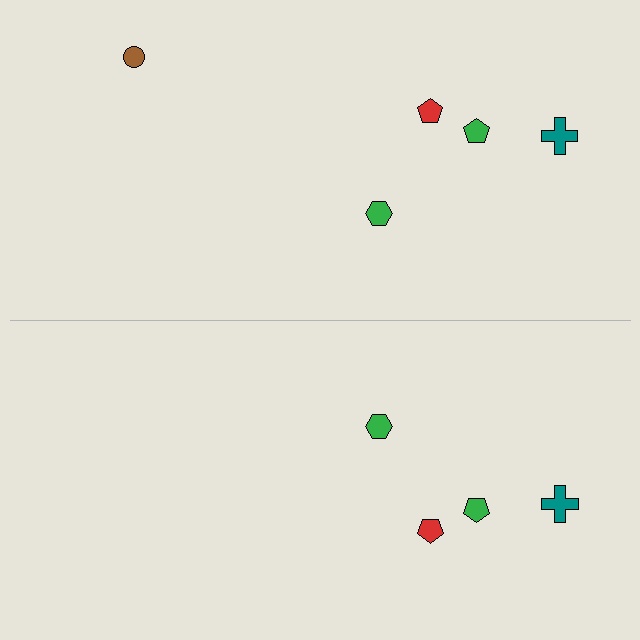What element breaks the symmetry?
A brown circle is missing from the bottom side.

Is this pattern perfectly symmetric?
No, the pattern is not perfectly symmetric. A brown circle is missing from the bottom side.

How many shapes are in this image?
There are 9 shapes in this image.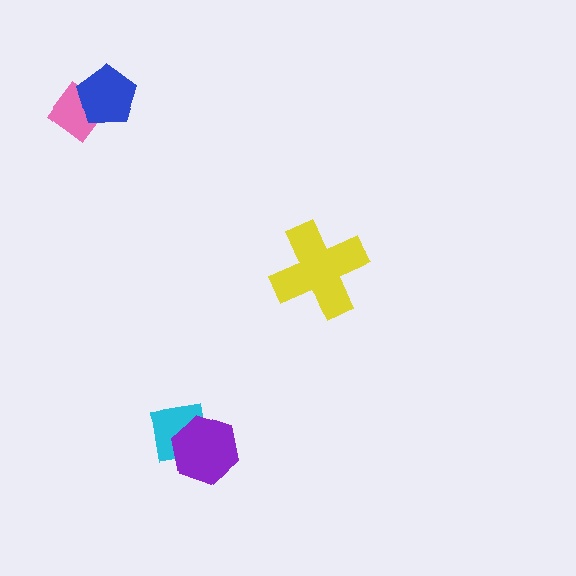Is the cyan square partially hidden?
Yes, it is partially covered by another shape.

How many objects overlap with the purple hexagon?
1 object overlaps with the purple hexagon.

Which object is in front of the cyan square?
The purple hexagon is in front of the cyan square.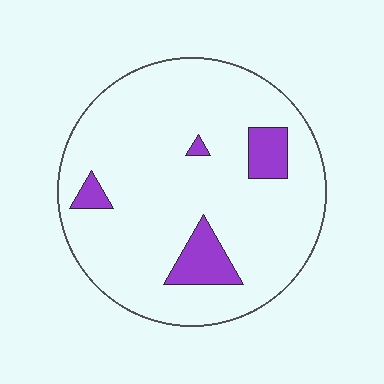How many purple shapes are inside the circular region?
4.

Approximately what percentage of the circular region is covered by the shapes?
Approximately 10%.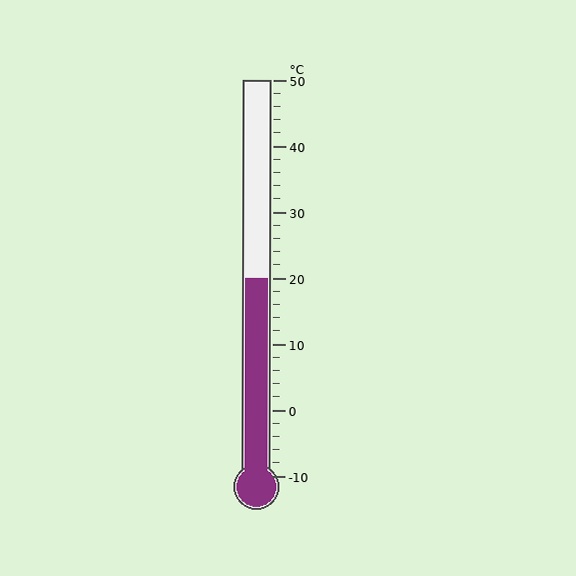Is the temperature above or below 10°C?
The temperature is above 10°C.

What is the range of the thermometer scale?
The thermometer scale ranges from -10°C to 50°C.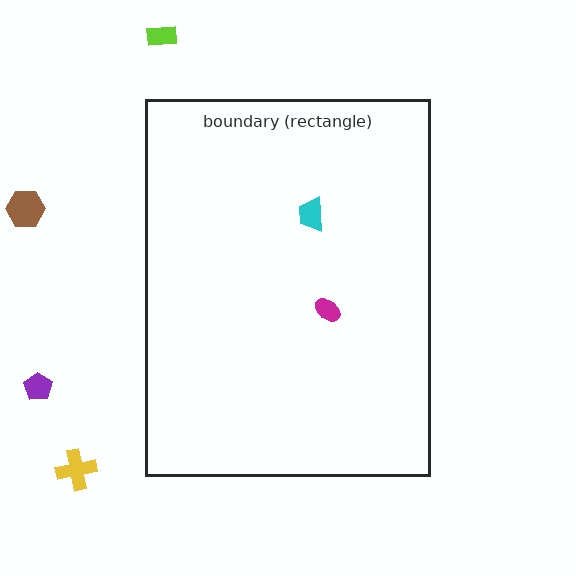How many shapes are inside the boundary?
2 inside, 4 outside.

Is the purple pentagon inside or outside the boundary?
Outside.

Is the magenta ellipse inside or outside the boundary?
Inside.